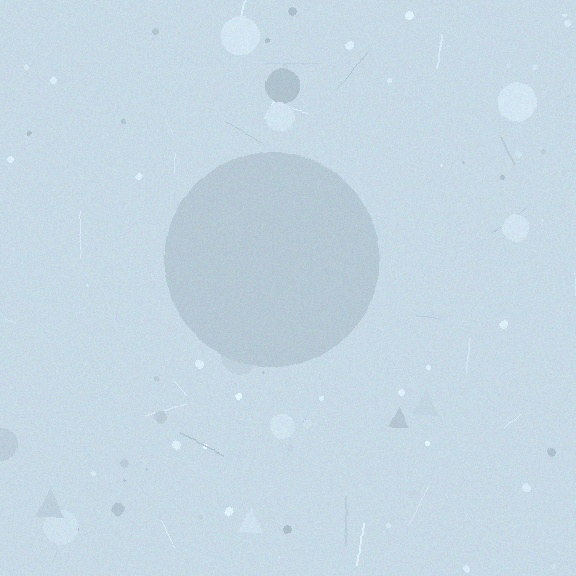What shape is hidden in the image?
A circle is hidden in the image.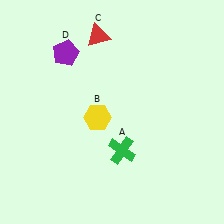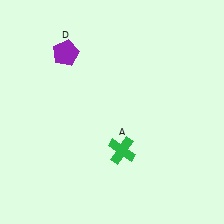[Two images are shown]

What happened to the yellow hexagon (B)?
The yellow hexagon (B) was removed in Image 2. It was in the bottom-left area of Image 1.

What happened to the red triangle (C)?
The red triangle (C) was removed in Image 2. It was in the top-left area of Image 1.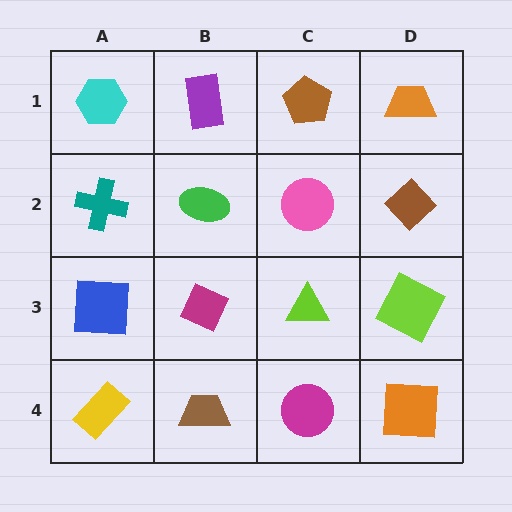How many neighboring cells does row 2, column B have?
4.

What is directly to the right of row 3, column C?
A lime square.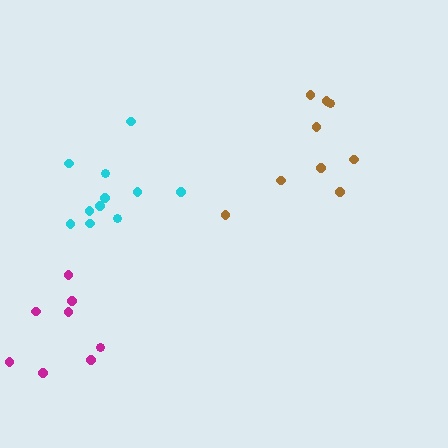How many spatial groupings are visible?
There are 3 spatial groupings.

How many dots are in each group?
Group 1: 9 dots, Group 2: 11 dots, Group 3: 8 dots (28 total).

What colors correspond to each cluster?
The clusters are colored: brown, cyan, magenta.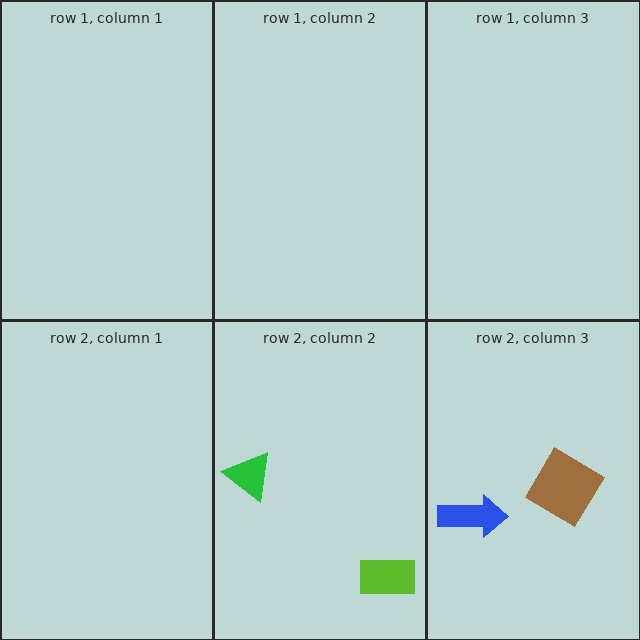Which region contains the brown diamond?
The row 2, column 3 region.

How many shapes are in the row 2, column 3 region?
2.